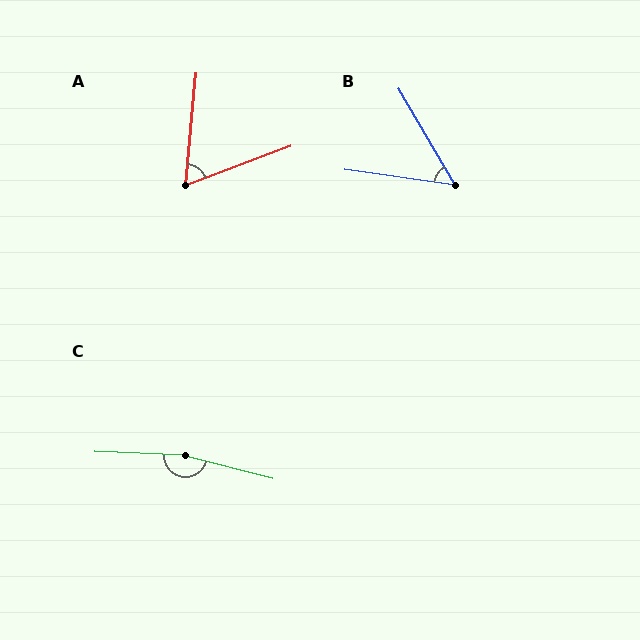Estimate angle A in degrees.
Approximately 64 degrees.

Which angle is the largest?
C, at approximately 168 degrees.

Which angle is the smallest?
B, at approximately 52 degrees.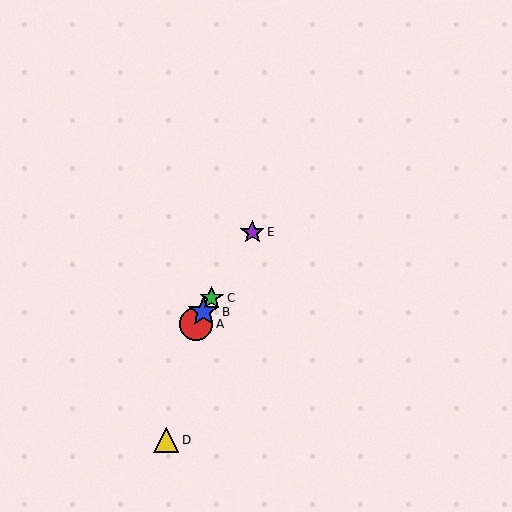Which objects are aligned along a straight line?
Objects A, B, C, E are aligned along a straight line.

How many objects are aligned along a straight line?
4 objects (A, B, C, E) are aligned along a straight line.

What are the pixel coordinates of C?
Object C is at (212, 298).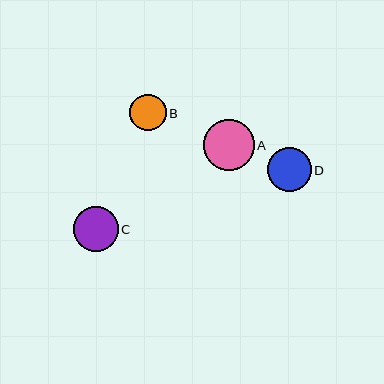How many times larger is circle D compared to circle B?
Circle D is approximately 1.2 times the size of circle B.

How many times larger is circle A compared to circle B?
Circle A is approximately 1.4 times the size of circle B.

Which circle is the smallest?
Circle B is the smallest with a size of approximately 37 pixels.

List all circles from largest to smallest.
From largest to smallest: A, C, D, B.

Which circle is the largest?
Circle A is the largest with a size of approximately 51 pixels.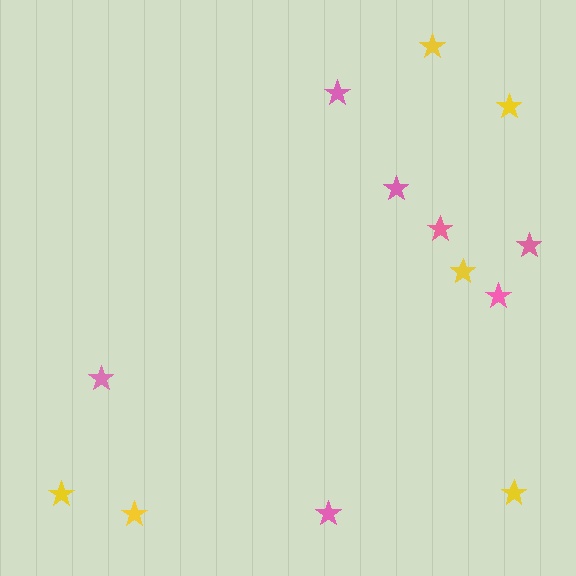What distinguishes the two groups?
There are 2 groups: one group of pink stars (7) and one group of yellow stars (6).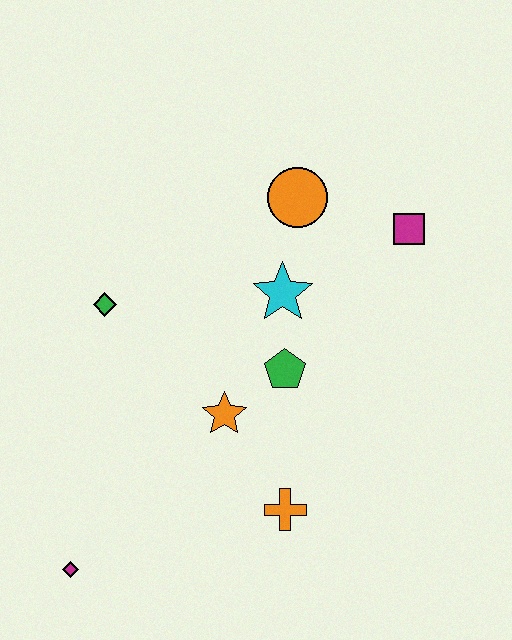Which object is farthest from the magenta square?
The magenta diamond is farthest from the magenta square.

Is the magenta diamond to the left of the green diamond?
Yes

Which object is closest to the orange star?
The green pentagon is closest to the orange star.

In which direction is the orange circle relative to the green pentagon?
The orange circle is above the green pentagon.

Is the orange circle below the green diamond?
No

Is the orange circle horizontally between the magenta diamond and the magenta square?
Yes